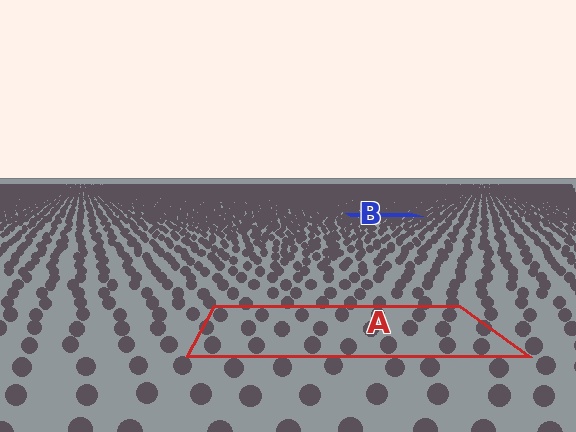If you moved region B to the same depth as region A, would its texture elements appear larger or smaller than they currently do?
They would appear larger. At a closer depth, the same texture elements are projected at a bigger on-screen size.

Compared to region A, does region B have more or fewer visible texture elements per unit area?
Region B has more texture elements per unit area — they are packed more densely because it is farther away.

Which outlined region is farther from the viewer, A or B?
Region B is farther from the viewer — the texture elements inside it appear smaller and more densely packed.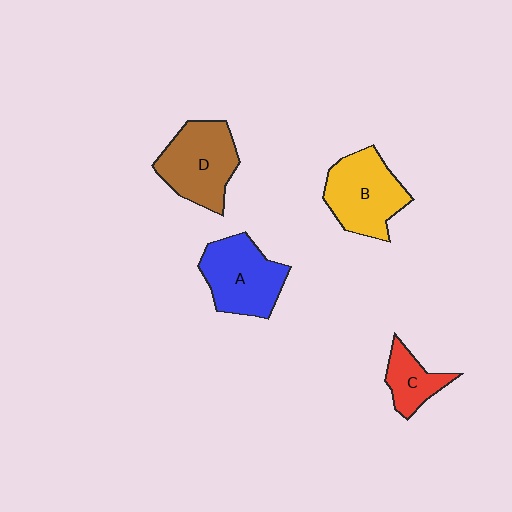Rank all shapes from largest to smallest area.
From largest to smallest: D (brown), B (yellow), A (blue), C (red).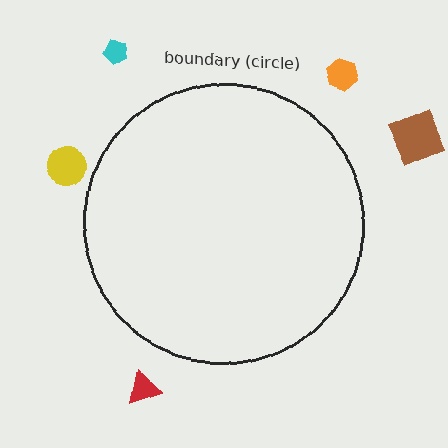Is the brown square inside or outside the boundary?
Outside.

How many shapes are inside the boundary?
0 inside, 5 outside.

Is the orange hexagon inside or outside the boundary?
Outside.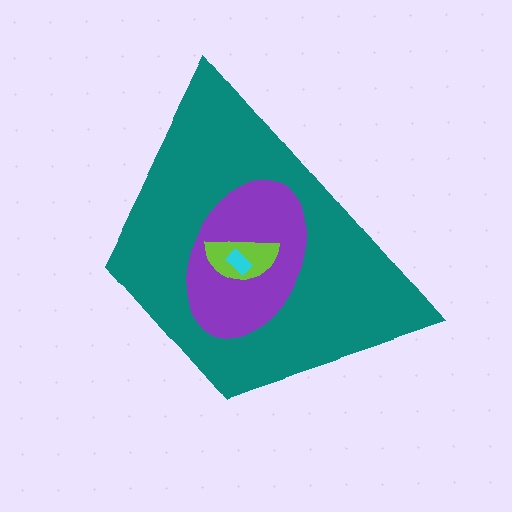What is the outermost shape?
The teal trapezoid.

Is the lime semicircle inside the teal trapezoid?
Yes.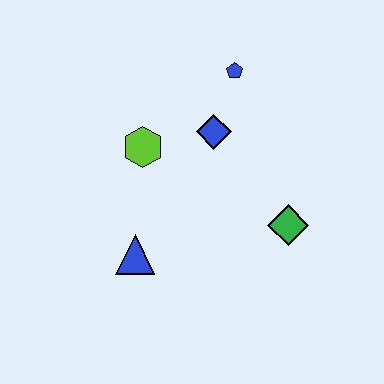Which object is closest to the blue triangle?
The lime hexagon is closest to the blue triangle.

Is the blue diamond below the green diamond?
No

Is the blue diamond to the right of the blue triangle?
Yes